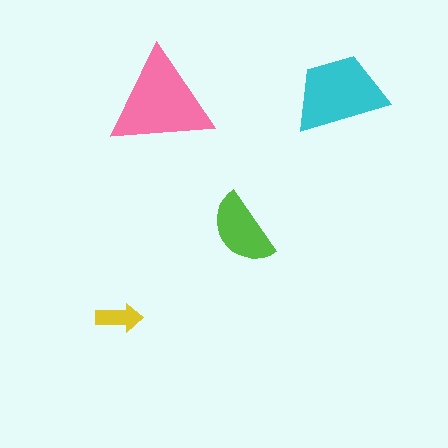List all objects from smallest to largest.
The yellow arrow, the lime semicircle, the cyan trapezoid, the pink triangle.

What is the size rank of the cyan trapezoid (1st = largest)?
2nd.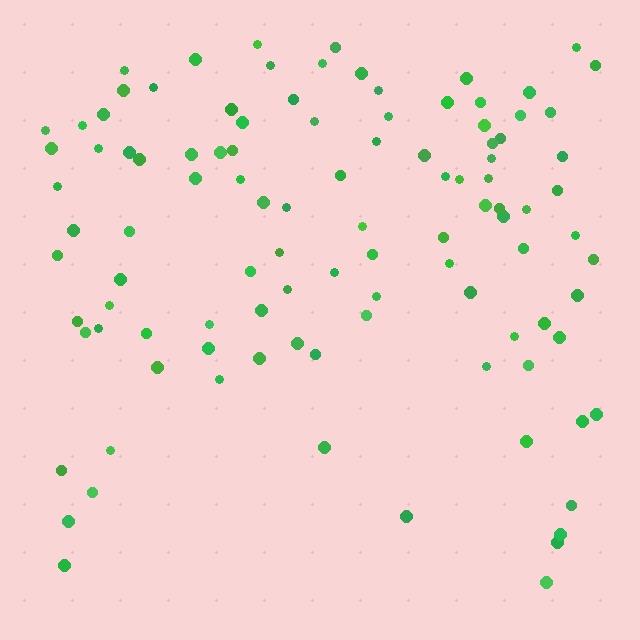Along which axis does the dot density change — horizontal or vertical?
Vertical.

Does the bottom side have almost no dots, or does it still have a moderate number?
Still a moderate number, just noticeably fewer than the top.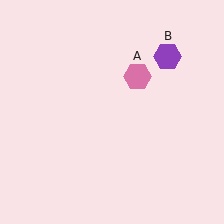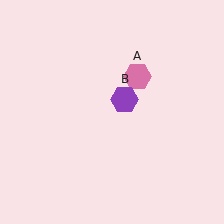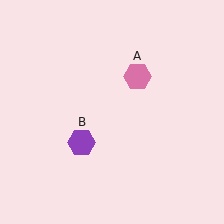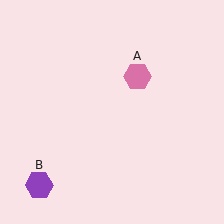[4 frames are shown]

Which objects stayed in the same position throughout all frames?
Pink hexagon (object A) remained stationary.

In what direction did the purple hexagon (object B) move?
The purple hexagon (object B) moved down and to the left.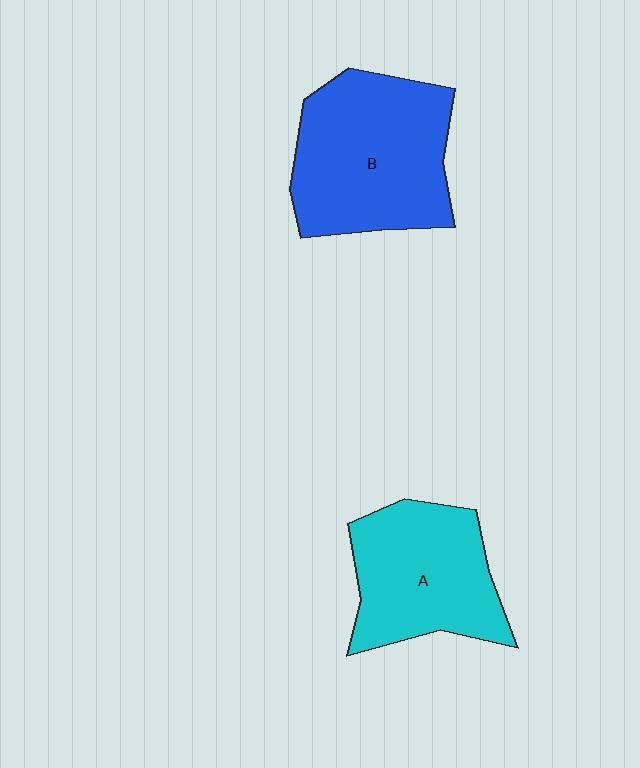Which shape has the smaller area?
Shape A (cyan).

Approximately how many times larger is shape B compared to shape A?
Approximately 1.2 times.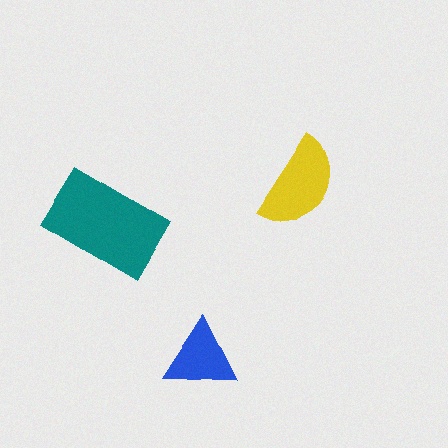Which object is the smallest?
The blue triangle.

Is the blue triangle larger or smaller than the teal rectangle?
Smaller.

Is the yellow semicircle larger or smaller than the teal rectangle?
Smaller.